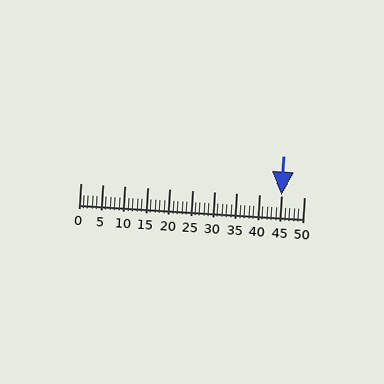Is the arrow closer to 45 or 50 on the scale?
The arrow is closer to 45.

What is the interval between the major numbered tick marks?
The major tick marks are spaced 5 units apart.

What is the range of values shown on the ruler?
The ruler shows values from 0 to 50.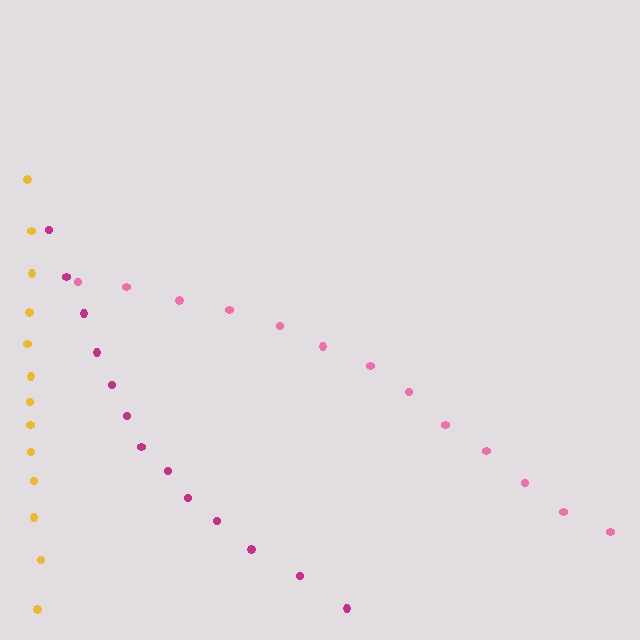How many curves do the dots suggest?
There are 3 distinct paths.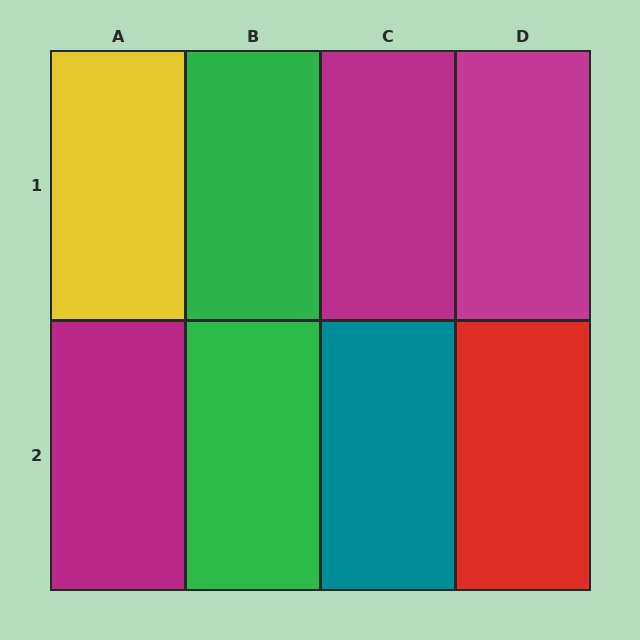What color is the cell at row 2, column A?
Magenta.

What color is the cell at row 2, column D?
Red.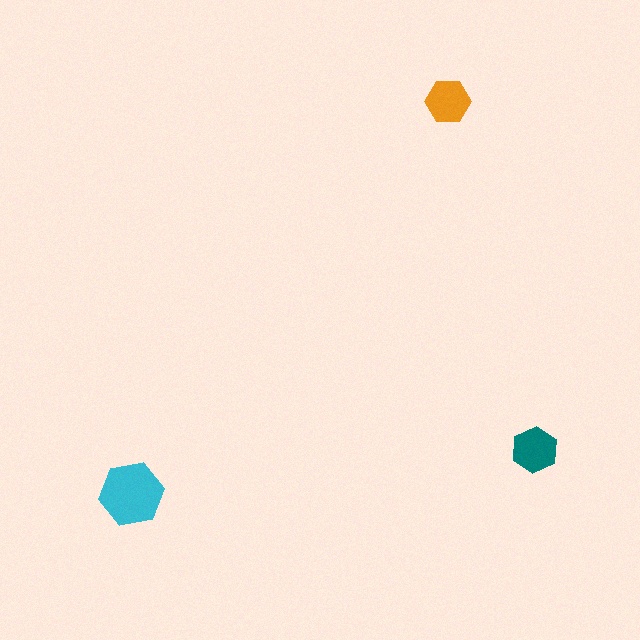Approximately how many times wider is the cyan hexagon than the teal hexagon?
About 1.5 times wider.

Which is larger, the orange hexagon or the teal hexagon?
The teal one.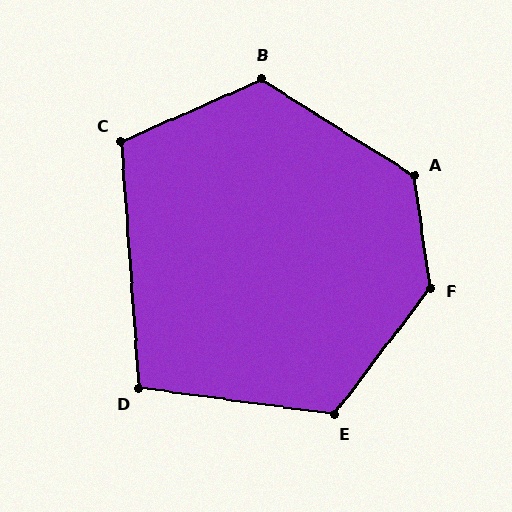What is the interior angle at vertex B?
Approximately 123 degrees (obtuse).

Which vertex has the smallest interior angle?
D, at approximately 102 degrees.